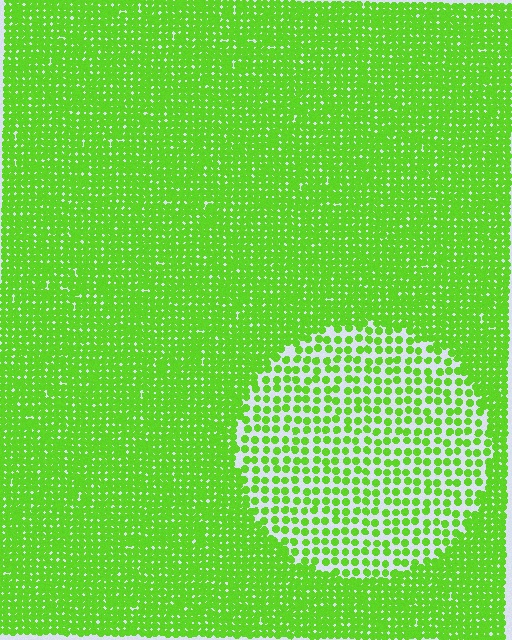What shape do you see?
I see a circle.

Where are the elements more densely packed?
The elements are more densely packed outside the circle boundary.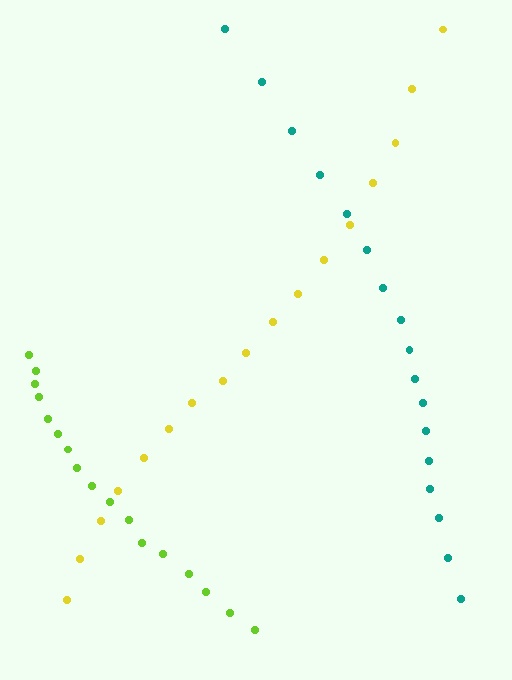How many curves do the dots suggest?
There are 3 distinct paths.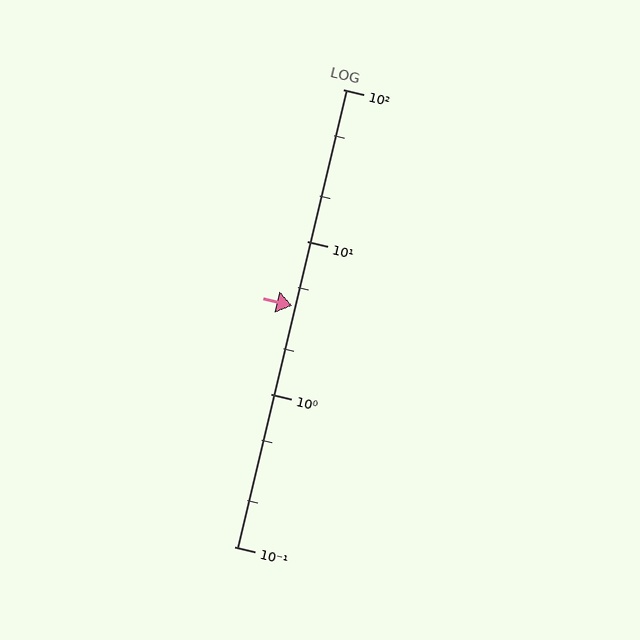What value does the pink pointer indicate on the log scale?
The pointer indicates approximately 3.8.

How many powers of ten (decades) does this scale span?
The scale spans 3 decades, from 0.1 to 100.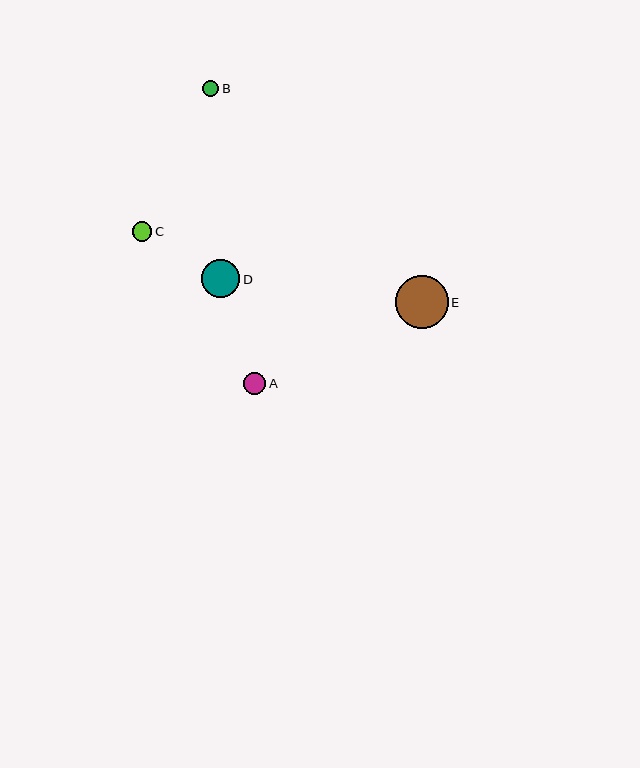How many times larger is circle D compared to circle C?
Circle D is approximately 2.0 times the size of circle C.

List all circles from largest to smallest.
From largest to smallest: E, D, A, C, B.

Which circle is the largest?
Circle E is the largest with a size of approximately 53 pixels.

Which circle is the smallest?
Circle B is the smallest with a size of approximately 17 pixels.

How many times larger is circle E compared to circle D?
Circle E is approximately 1.4 times the size of circle D.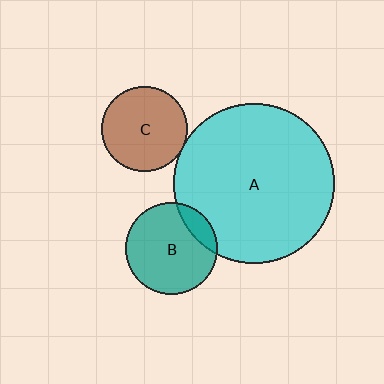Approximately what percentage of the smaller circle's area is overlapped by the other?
Approximately 15%.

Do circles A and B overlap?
Yes.